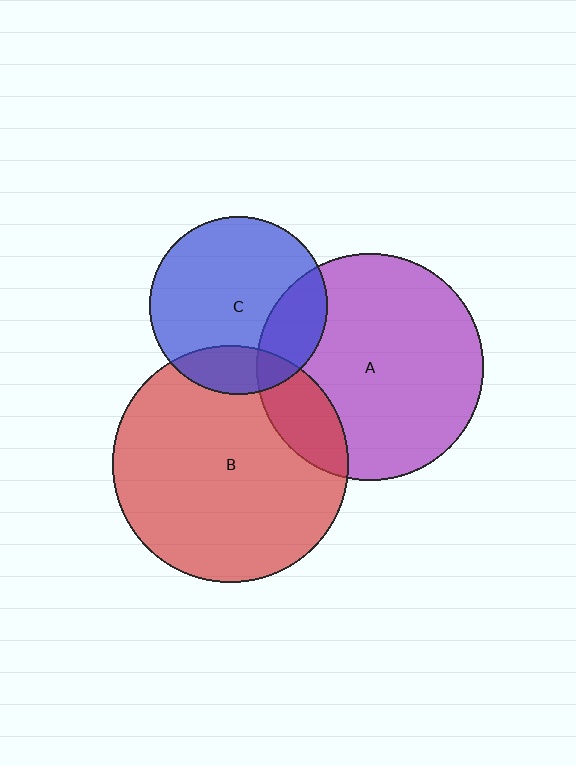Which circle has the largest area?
Circle B (red).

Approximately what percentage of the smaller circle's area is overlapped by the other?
Approximately 20%.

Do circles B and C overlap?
Yes.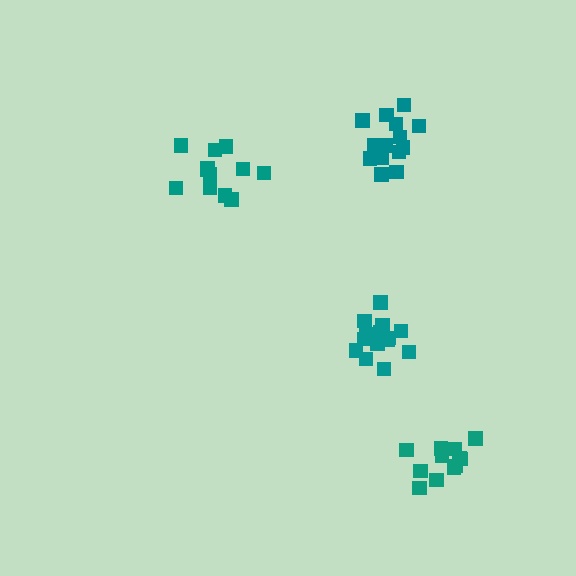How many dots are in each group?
Group 1: 12 dots, Group 2: 13 dots, Group 3: 14 dots, Group 4: 15 dots (54 total).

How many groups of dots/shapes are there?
There are 4 groups.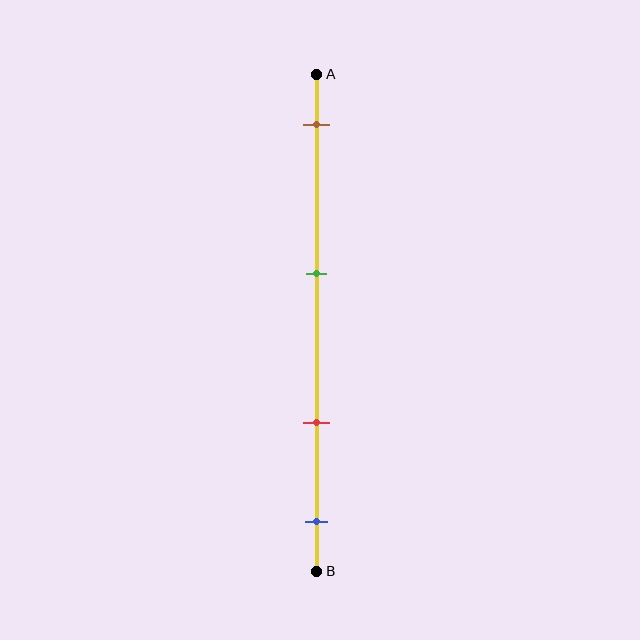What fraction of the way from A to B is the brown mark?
The brown mark is approximately 10% (0.1) of the way from A to B.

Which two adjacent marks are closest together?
The red and blue marks are the closest adjacent pair.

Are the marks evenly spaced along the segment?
No, the marks are not evenly spaced.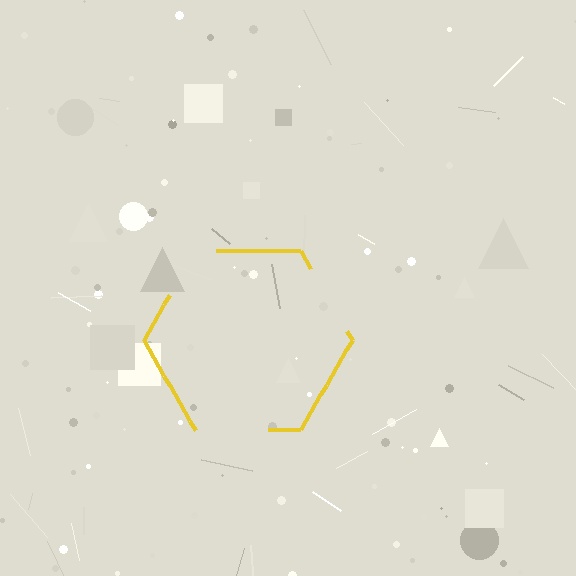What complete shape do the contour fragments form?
The contour fragments form a hexagon.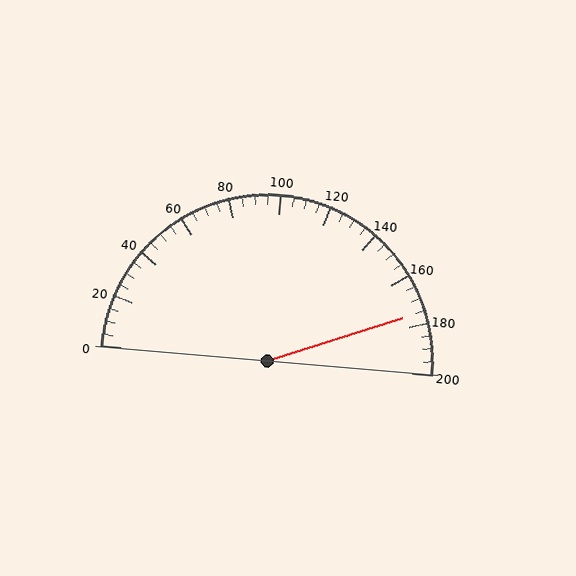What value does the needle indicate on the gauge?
The needle indicates approximately 175.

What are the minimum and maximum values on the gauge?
The gauge ranges from 0 to 200.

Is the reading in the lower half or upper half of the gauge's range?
The reading is in the upper half of the range (0 to 200).